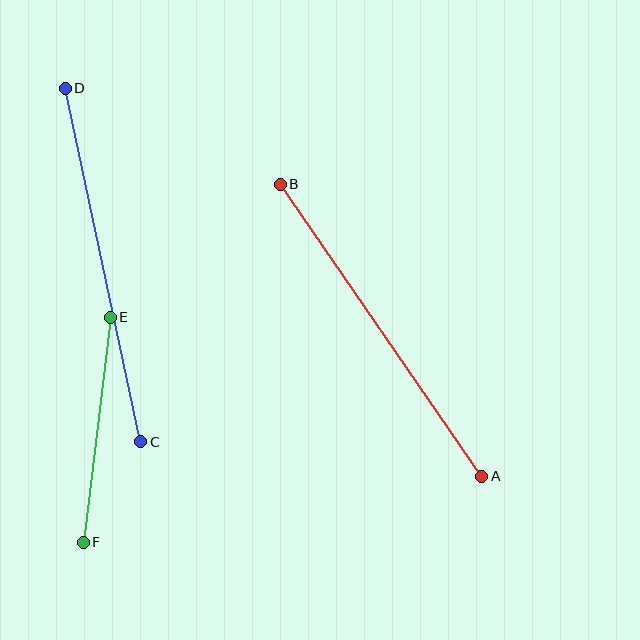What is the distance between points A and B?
The distance is approximately 355 pixels.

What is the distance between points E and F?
The distance is approximately 227 pixels.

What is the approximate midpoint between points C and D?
The midpoint is at approximately (103, 265) pixels.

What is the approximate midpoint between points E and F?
The midpoint is at approximately (97, 430) pixels.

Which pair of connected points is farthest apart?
Points C and D are farthest apart.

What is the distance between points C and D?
The distance is approximately 361 pixels.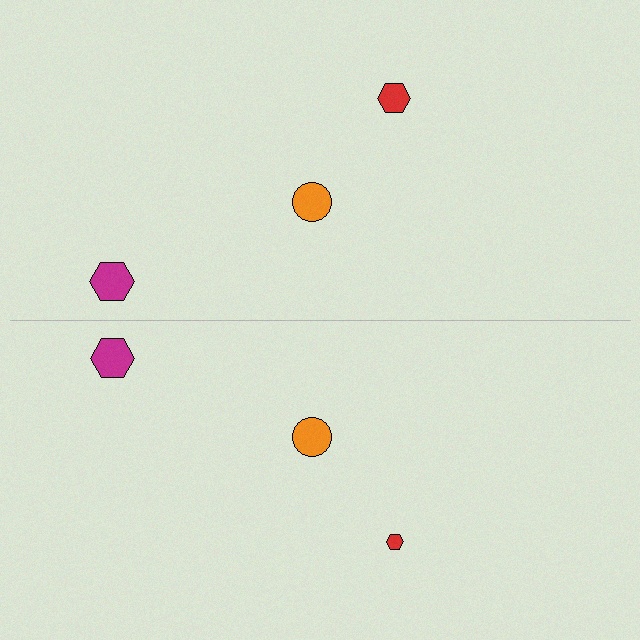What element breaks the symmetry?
The red hexagon on the bottom side has a different size than its mirror counterpart.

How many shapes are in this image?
There are 6 shapes in this image.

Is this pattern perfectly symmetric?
No, the pattern is not perfectly symmetric. The red hexagon on the bottom side has a different size than its mirror counterpart.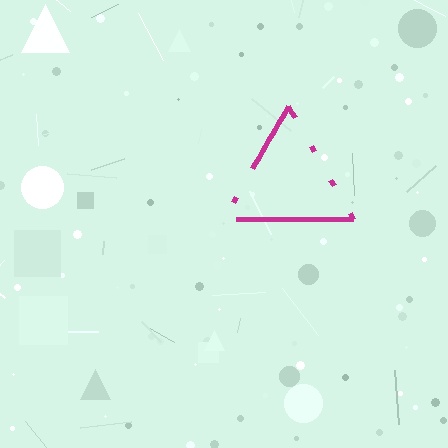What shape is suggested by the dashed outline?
The dashed outline suggests a triangle.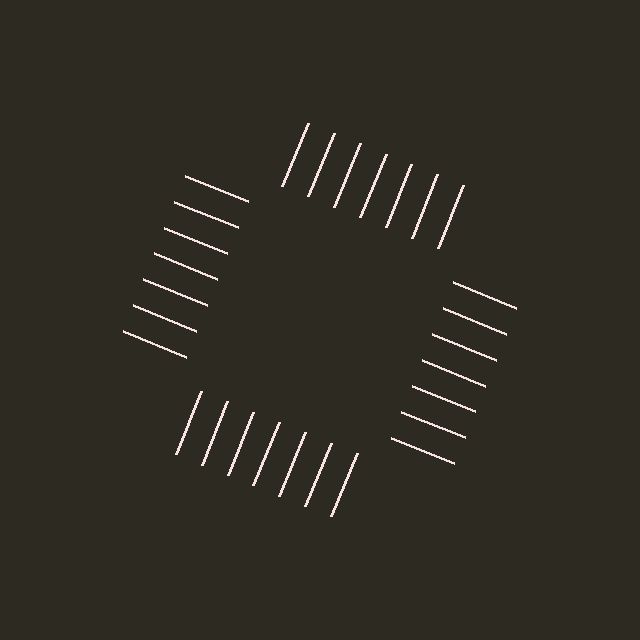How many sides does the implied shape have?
4 sides — the line-ends trace a square.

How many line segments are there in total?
28 — 7 along each of the 4 edges.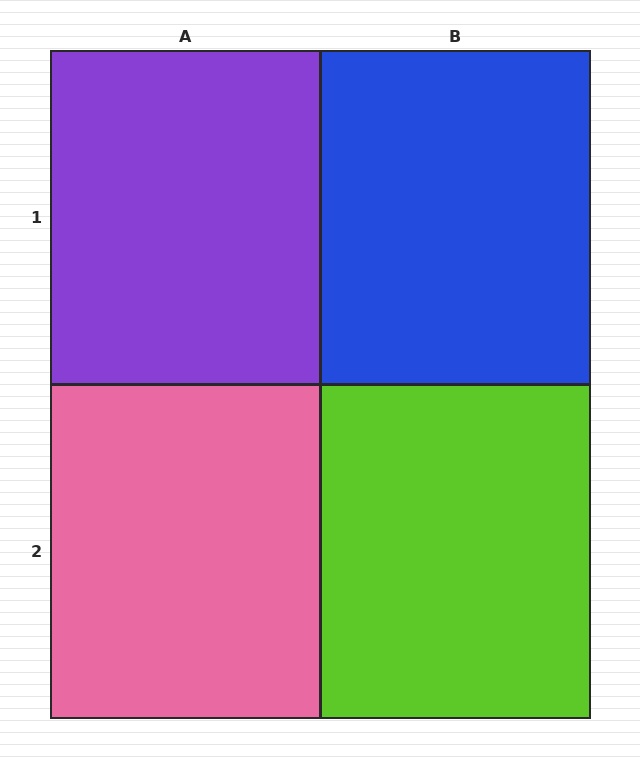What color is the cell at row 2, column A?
Pink.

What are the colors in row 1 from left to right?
Purple, blue.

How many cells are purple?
1 cell is purple.